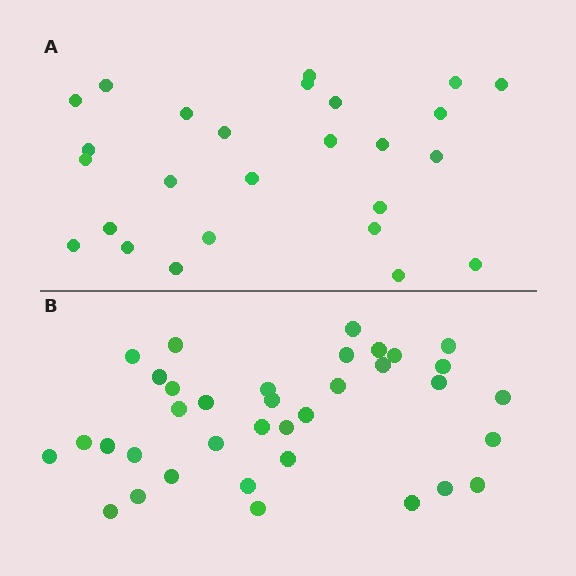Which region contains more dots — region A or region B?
Region B (the bottom region) has more dots.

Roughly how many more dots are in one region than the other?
Region B has roughly 10 or so more dots than region A.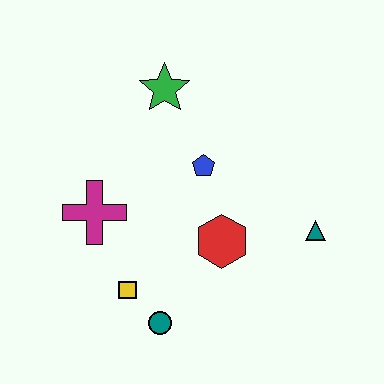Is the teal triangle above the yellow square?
Yes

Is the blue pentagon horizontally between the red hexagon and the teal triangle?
No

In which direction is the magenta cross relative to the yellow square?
The magenta cross is above the yellow square.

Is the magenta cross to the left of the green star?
Yes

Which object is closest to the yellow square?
The teal circle is closest to the yellow square.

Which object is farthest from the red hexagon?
The green star is farthest from the red hexagon.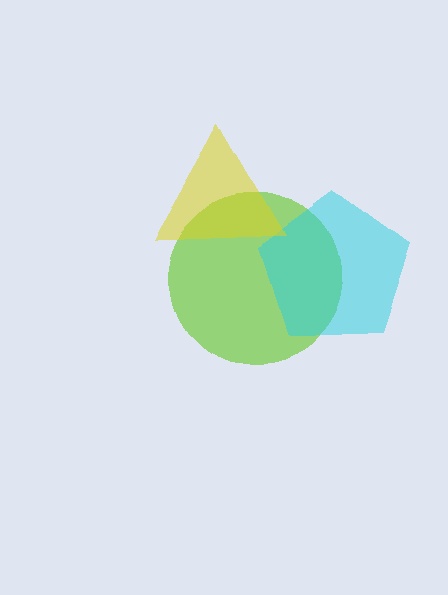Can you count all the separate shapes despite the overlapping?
Yes, there are 3 separate shapes.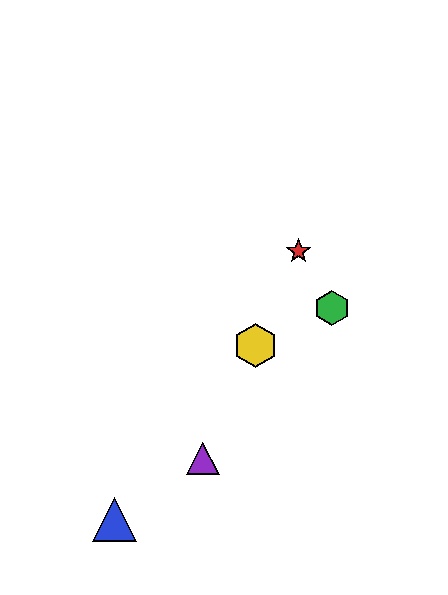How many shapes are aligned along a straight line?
3 shapes (the red star, the yellow hexagon, the purple triangle) are aligned along a straight line.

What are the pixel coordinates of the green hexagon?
The green hexagon is at (332, 308).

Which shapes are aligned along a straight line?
The red star, the yellow hexagon, the purple triangle are aligned along a straight line.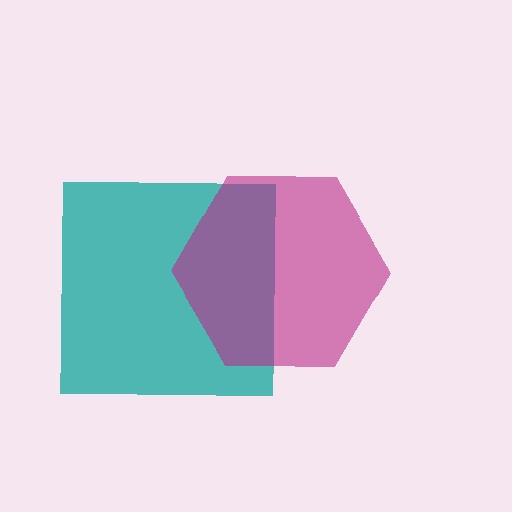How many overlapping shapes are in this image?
There are 2 overlapping shapes in the image.